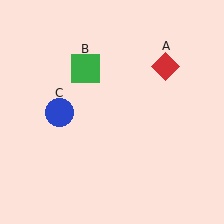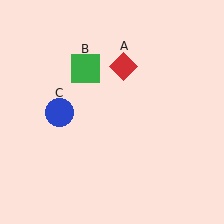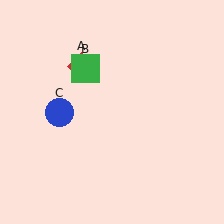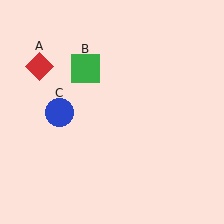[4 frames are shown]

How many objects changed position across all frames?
1 object changed position: red diamond (object A).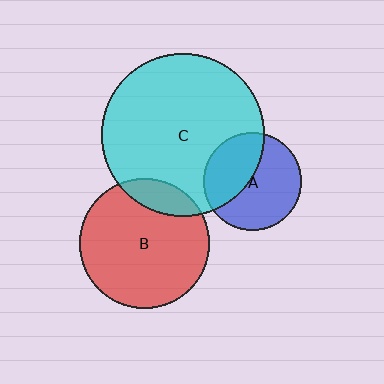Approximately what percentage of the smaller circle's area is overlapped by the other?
Approximately 15%.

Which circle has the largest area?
Circle C (cyan).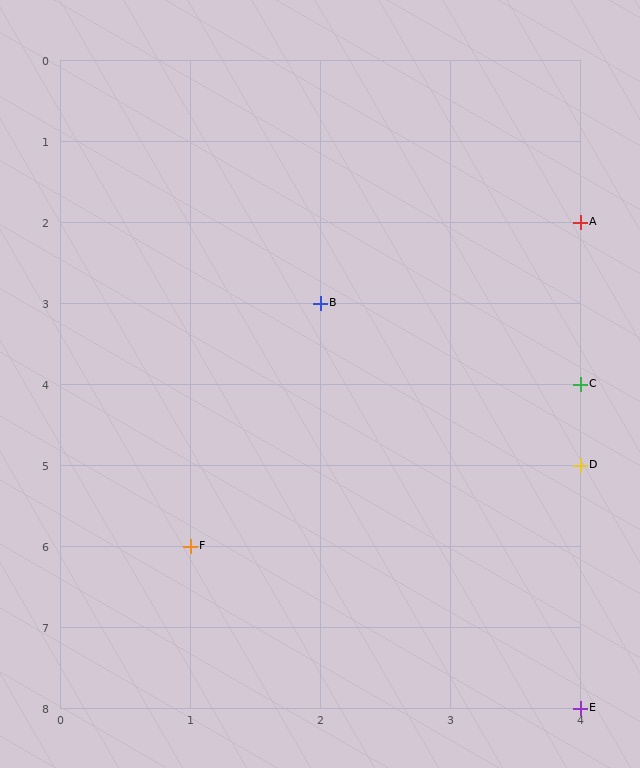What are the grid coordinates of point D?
Point D is at grid coordinates (4, 5).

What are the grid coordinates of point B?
Point B is at grid coordinates (2, 3).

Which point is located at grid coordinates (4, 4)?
Point C is at (4, 4).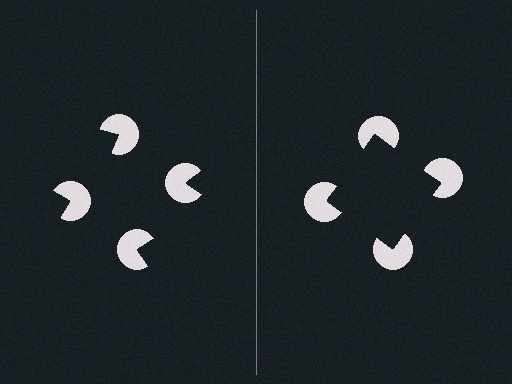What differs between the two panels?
The pac-man discs are positioned identically on both sides; only the wedge orientations differ. On the right they align to a square; on the left they are misaligned.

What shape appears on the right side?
An illusory square.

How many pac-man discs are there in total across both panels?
8 — 4 on each side.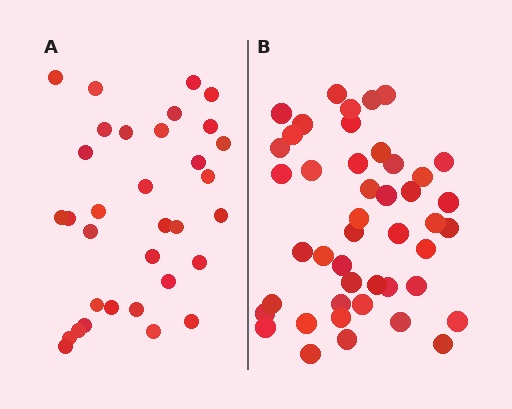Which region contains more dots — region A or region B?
Region B (the right region) has more dots.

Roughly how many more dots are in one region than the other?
Region B has roughly 12 or so more dots than region A.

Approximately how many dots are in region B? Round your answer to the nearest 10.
About 40 dots. (The exact count is 45, which rounds to 40.)